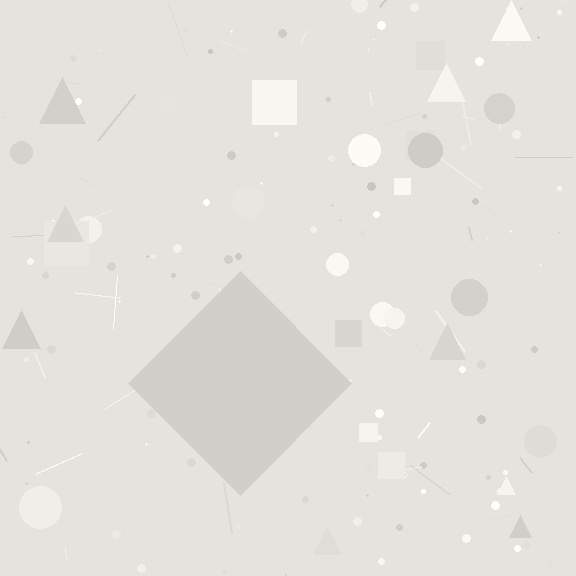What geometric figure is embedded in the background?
A diamond is embedded in the background.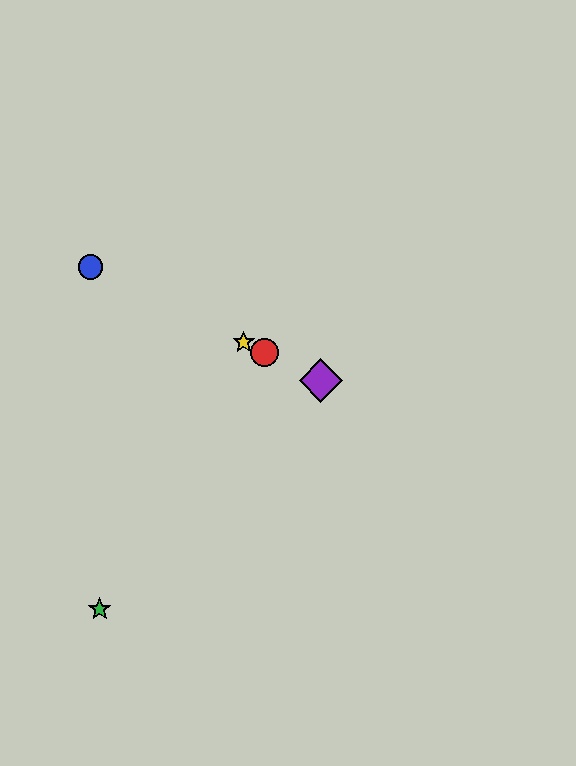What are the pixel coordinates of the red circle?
The red circle is at (265, 353).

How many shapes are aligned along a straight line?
4 shapes (the red circle, the blue circle, the yellow star, the purple diamond) are aligned along a straight line.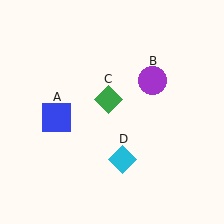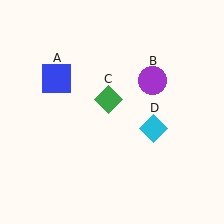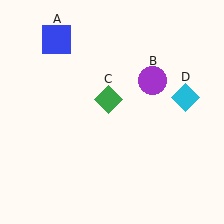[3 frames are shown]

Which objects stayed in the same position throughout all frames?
Purple circle (object B) and green diamond (object C) remained stationary.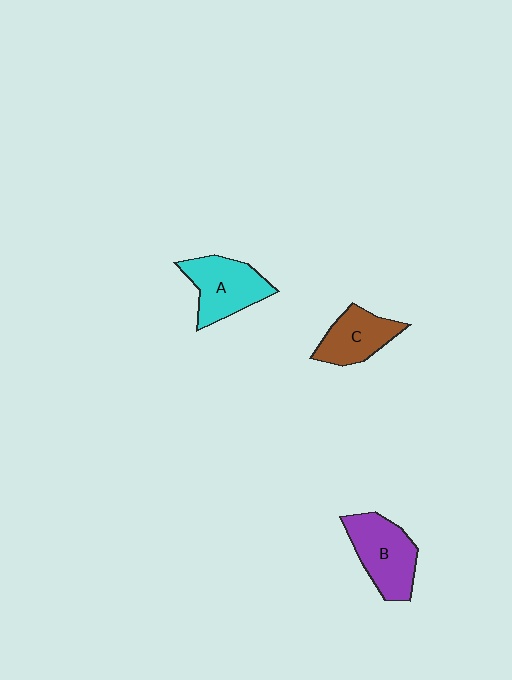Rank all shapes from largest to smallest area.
From largest to smallest: B (purple), A (cyan), C (brown).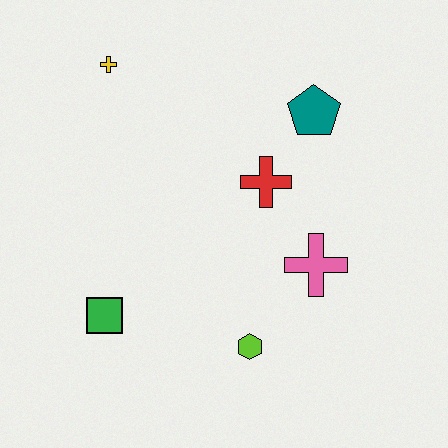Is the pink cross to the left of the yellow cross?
No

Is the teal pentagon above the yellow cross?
No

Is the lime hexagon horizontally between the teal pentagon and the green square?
Yes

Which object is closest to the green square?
The lime hexagon is closest to the green square.